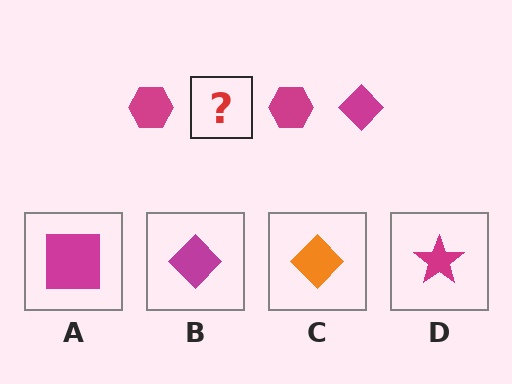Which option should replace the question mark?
Option B.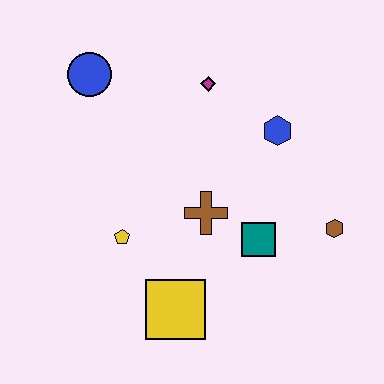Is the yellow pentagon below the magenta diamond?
Yes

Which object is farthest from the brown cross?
The blue circle is farthest from the brown cross.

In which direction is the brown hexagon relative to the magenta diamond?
The brown hexagon is below the magenta diamond.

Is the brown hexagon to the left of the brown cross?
No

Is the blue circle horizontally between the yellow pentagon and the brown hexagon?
No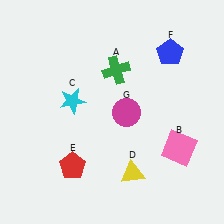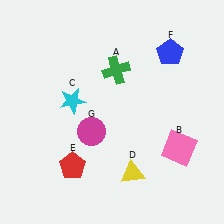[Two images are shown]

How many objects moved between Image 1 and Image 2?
1 object moved between the two images.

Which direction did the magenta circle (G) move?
The magenta circle (G) moved left.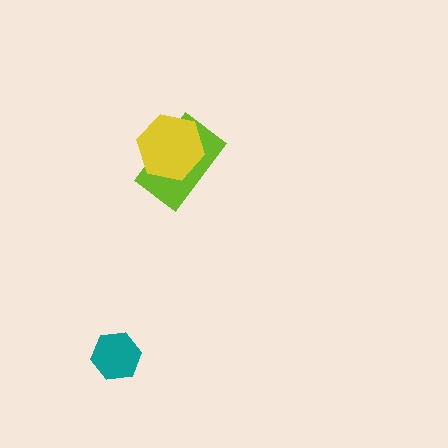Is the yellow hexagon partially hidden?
No, no other shape covers it.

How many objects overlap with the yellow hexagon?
1 object overlaps with the yellow hexagon.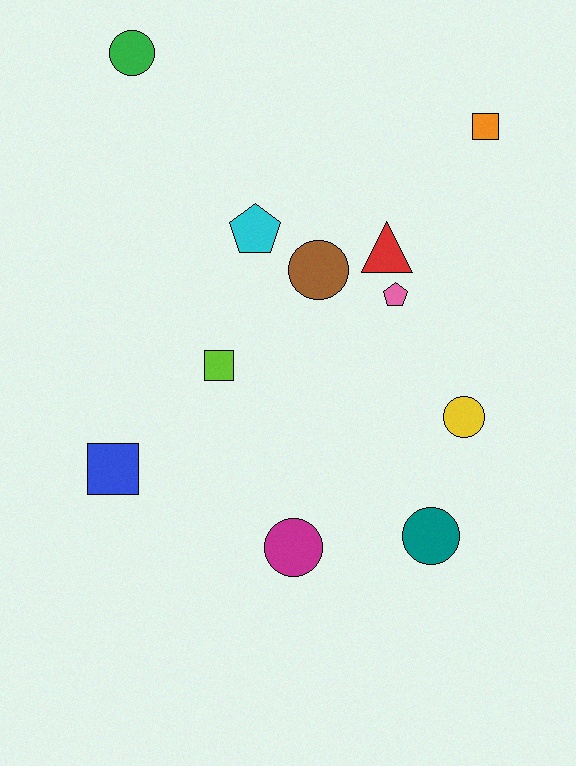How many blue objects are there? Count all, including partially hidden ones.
There is 1 blue object.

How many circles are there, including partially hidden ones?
There are 5 circles.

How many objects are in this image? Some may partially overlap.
There are 11 objects.